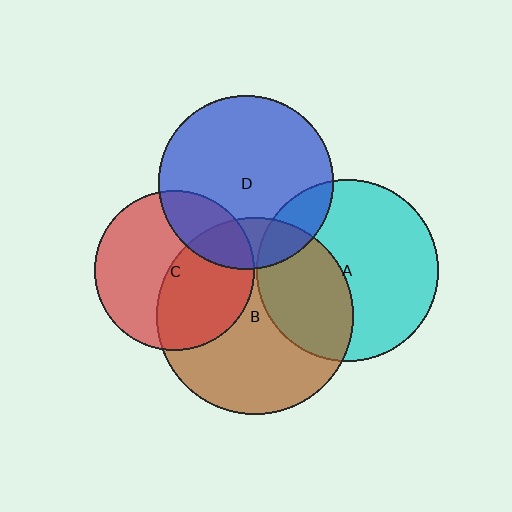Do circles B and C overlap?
Yes.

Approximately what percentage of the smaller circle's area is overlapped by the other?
Approximately 45%.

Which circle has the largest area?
Circle B (brown).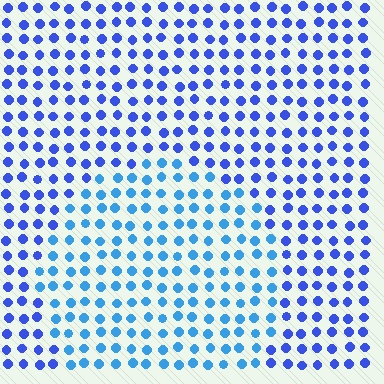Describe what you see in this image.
The image is filled with small blue elements in a uniform arrangement. A circle-shaped region is visible where the elements are tinted to a slightly different hue, forming a subtle color boundary.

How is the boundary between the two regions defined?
The boundary is defined purely by a slight shift in hue (about 27 degrees). Spacing, size, and orientation are identical on both sides.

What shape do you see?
I see a circle.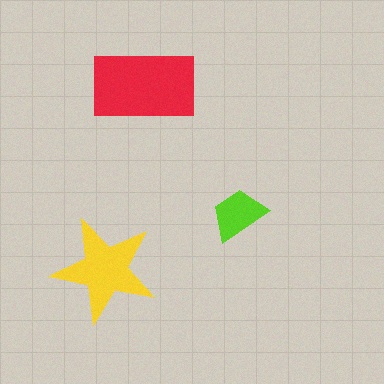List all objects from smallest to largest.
The lime trapezoid, the yellow star, the red rectangle.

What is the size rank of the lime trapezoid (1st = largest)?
3rd.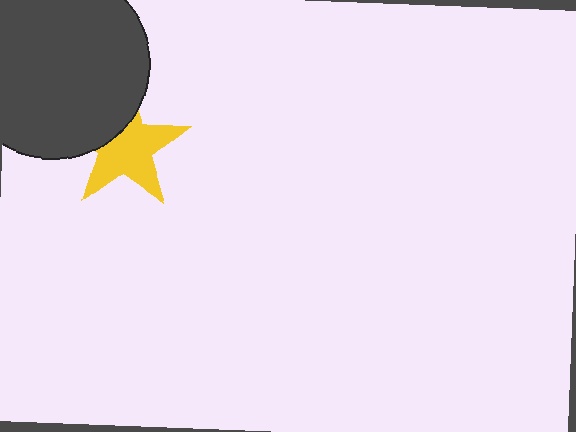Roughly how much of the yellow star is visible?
Most of it is visible (roughly 69%).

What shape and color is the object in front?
The object in front is a dark gray circle.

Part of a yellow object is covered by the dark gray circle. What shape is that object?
It is a star.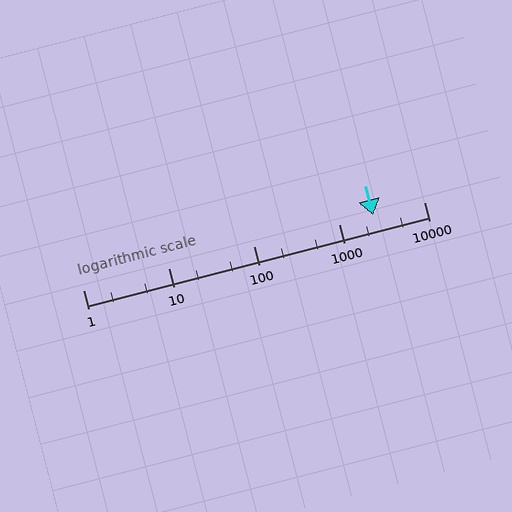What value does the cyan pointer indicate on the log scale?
The pointer indicates approximately 2500.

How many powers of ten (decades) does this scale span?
The scale spans 4 decades, from 1 to 10000.